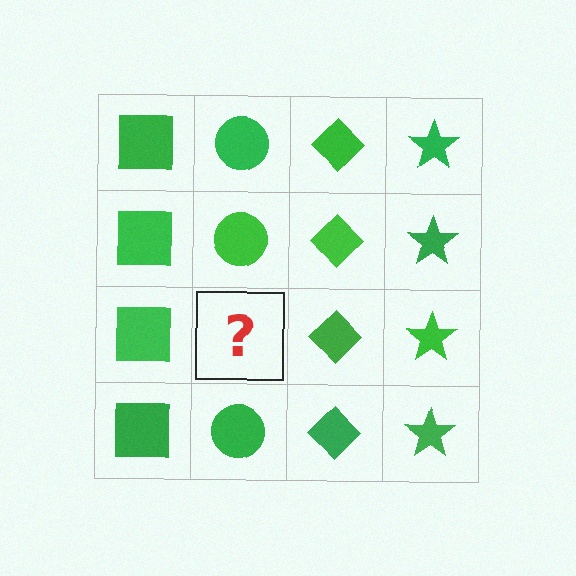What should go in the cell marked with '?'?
The missing cell should contain a green circle.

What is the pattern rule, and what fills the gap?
The rule is that each column has a consistent shape. The gap should be filled with a green circle.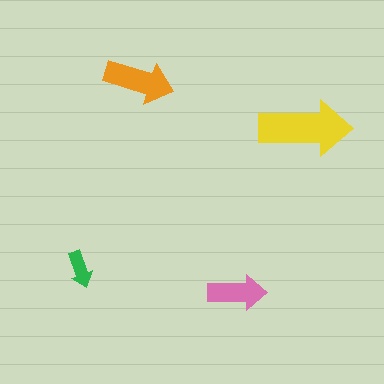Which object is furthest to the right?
The yellow arrow is rightmost.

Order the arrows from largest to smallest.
the yellow one, the orange one, the pink one, the green one.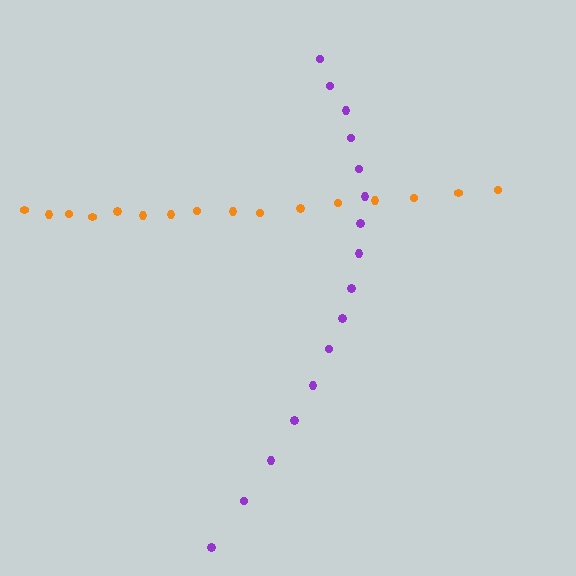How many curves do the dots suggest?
There are 2 distinct paths.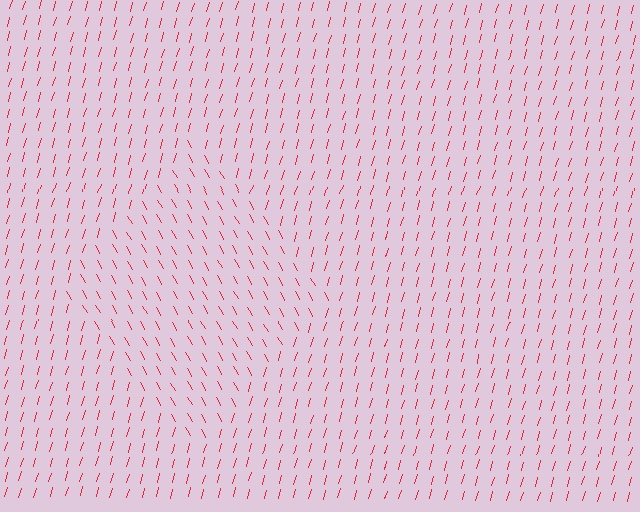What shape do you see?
I see a diamond.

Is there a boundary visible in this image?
Yes, there is a texture boundary formed by a change in line orientation.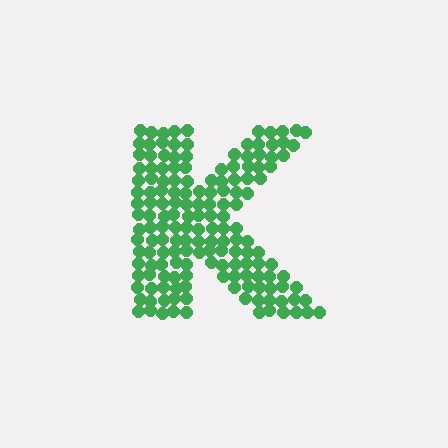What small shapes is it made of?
It is made of small circles.